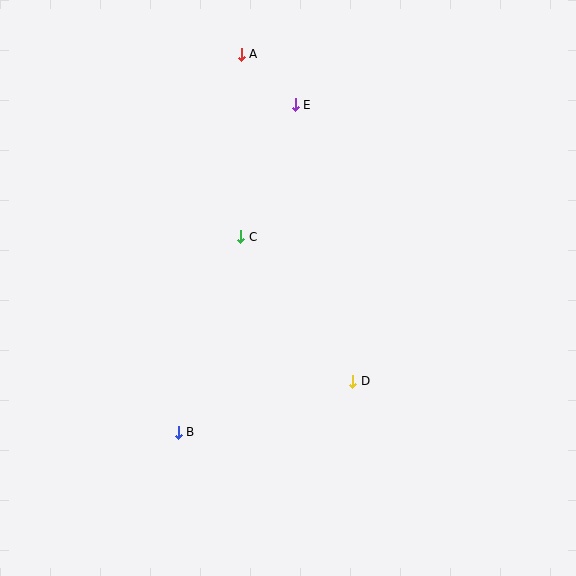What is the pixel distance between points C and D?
The distance between C and D is 183 pixels.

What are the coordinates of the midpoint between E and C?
The midpoint between E and C is at (268, 171).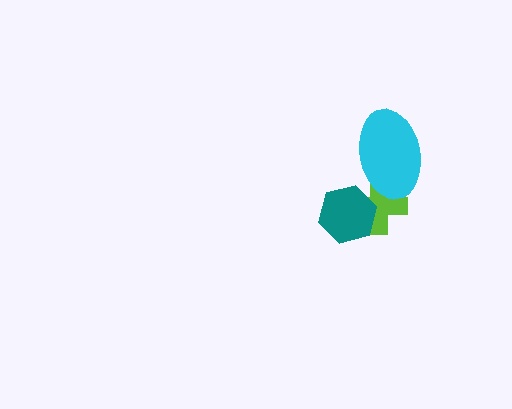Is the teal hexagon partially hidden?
No, no other shape covers it.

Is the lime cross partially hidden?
Yes, it is partially covered by another shape.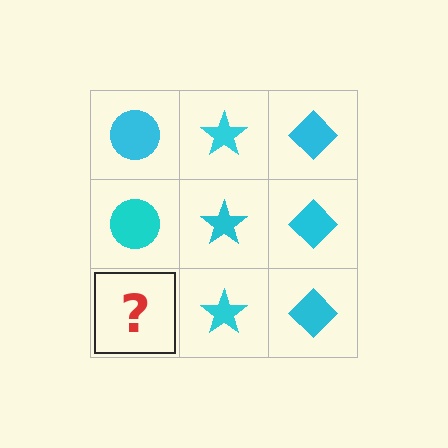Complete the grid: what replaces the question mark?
The question mark should be replaced with a cyan circle.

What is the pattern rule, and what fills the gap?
The rule is that each column has a consistent shape. The gap should be filled with a cyan circle.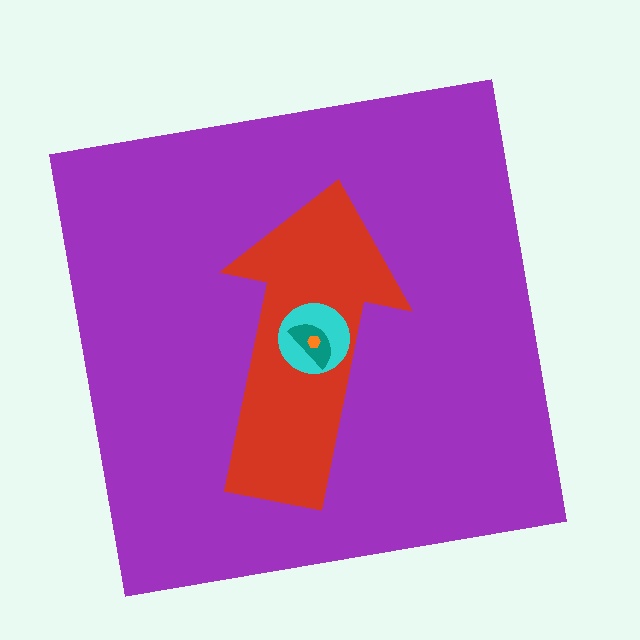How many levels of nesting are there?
5.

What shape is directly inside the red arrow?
The cyan circle.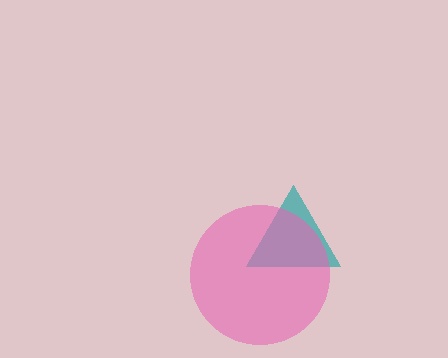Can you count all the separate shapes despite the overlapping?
Yes, there are 2 separate shapes.